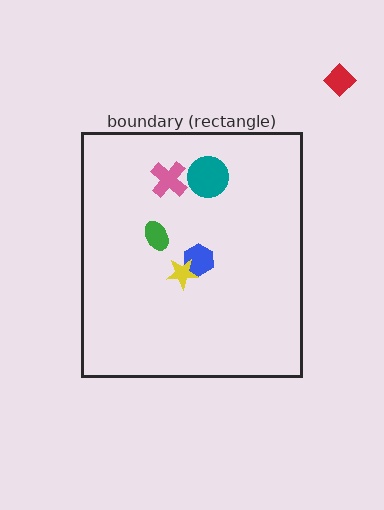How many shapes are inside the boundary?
5 inside, 1 outside.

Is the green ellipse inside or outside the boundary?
Inside.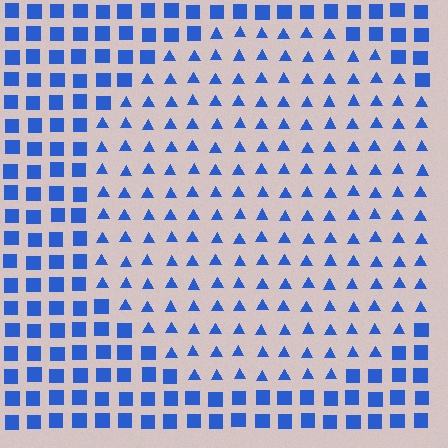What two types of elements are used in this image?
The image uses triangles inside the circle region and squares outside it.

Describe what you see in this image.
The image is filled with small blue elements arranged in a uniform grid. A circle-shaped region contains triangles, while the surrounding area contains squares. The boundary is defined purely by the change in element shape.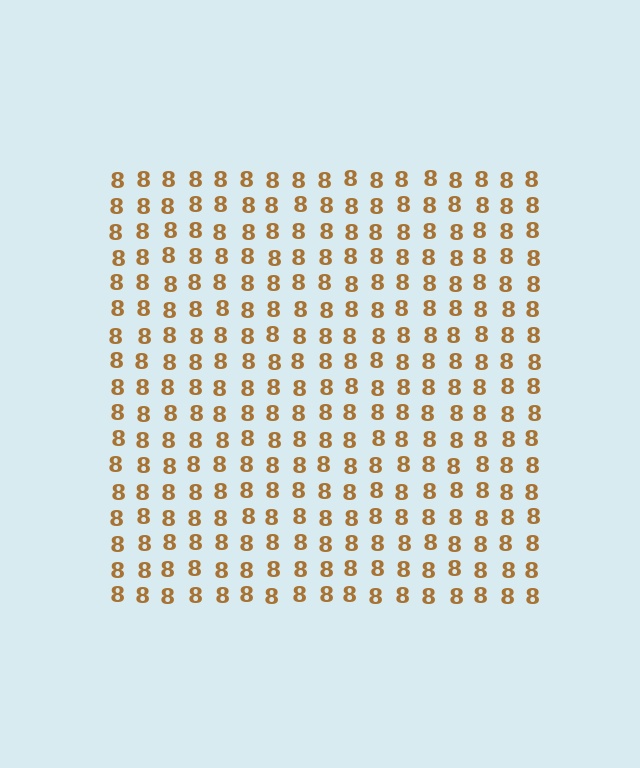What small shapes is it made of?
It is made of small digit 8's.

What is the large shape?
The large shape is a square.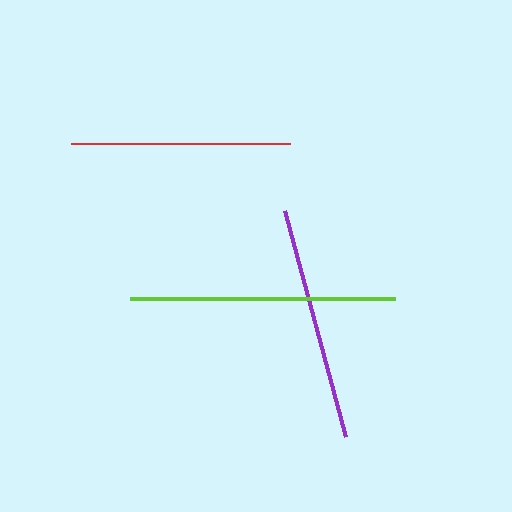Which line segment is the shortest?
The red line is the shortest at approximately 219 pixels.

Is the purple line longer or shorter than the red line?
The purple line is longer than the red line.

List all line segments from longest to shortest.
From longest to shortest: lime, purple, red.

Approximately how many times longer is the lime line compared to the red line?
The lime line is approximately 1.2 times the length of the red line.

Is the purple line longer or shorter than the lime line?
The lime line is longer than the purple line.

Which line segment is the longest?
The lime line is the longest at approximately 266 pixels.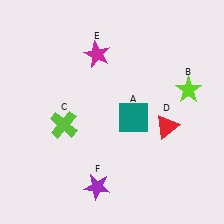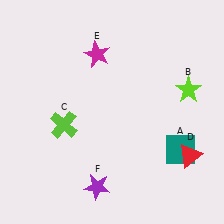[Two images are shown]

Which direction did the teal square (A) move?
The teal square (A) moved right.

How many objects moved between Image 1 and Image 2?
2 objects moved between the two images.